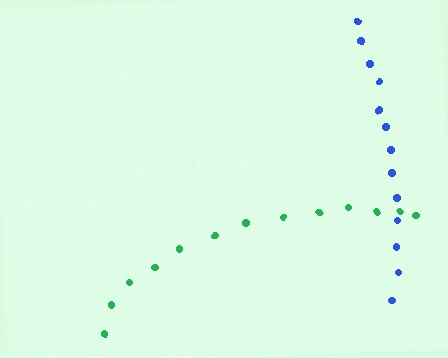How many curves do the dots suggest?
There are 2 distinct paths.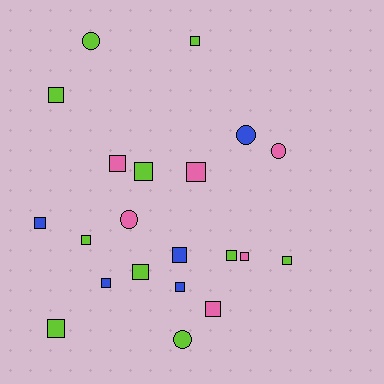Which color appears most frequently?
Lime, with 10 objects.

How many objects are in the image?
There are 21 objects.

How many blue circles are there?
There is 1 blue circle.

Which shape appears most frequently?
Square, with 16 objects.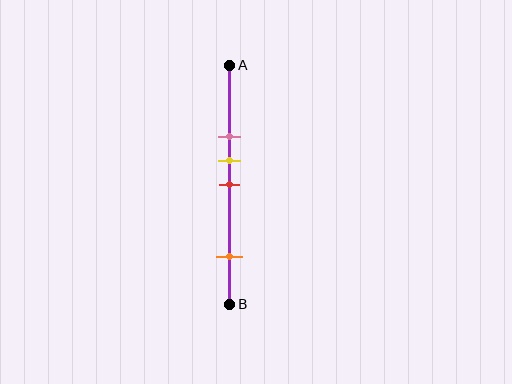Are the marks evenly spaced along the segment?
No, the marks are not evenly spaced.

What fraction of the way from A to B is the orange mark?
The orange mark is approximately 80% (0.8) of the way from A to B.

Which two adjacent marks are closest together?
The yellow and red marks are the closest adjacent pair.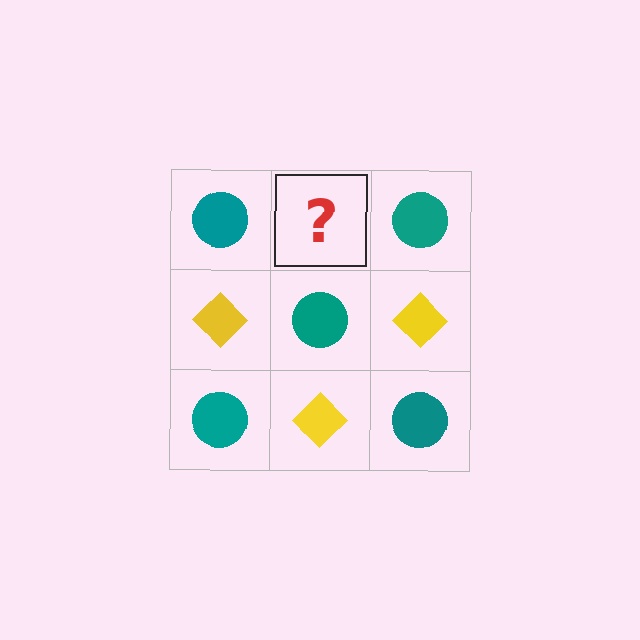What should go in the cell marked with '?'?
The missing cell should contain a yellow diamond.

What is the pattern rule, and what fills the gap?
The rule is that it alternates teal circle and yellow diamond in a checkerboard pattern. The gap should be filled with a yellow diamond.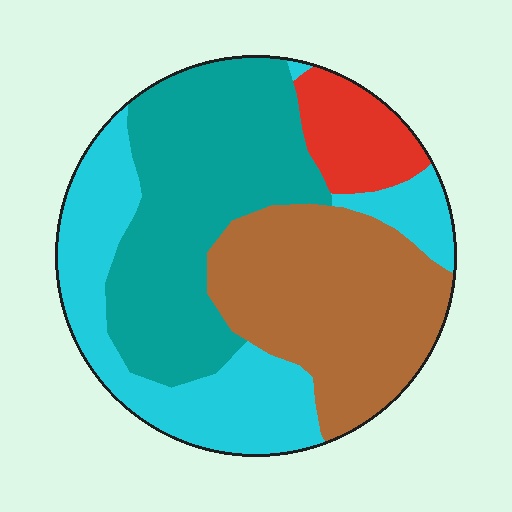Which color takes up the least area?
Red, at roughly 10%.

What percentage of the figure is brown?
Brown covers about 30% of the figure.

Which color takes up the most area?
Teal, at roughly 35%.